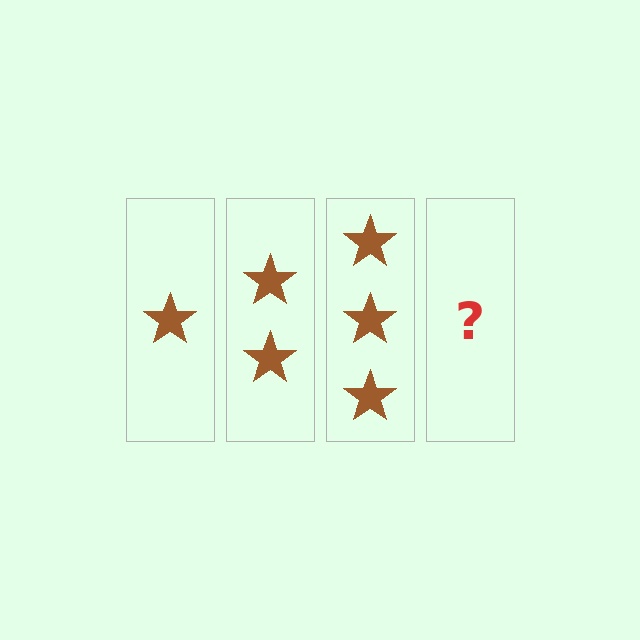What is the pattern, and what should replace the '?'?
The pattern is that each step adds one more star. The '?' should be 4 stars.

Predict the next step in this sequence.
The next step is 4 stars.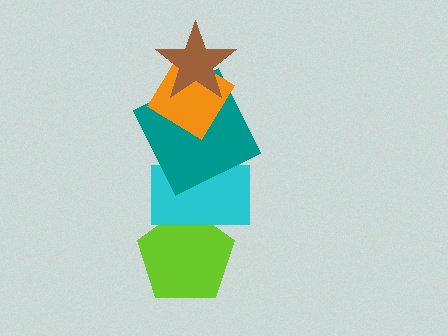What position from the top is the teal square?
The teal square is 3rd from the top.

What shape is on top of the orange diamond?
The brown star is on top of the orange diamond.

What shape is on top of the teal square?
The orange diamond is on top of the teal square.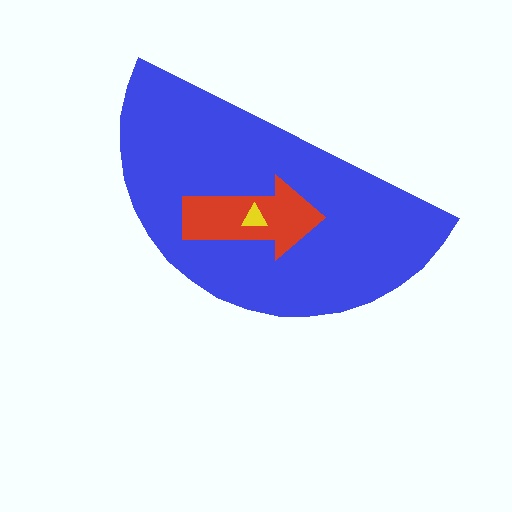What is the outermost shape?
The blue semicircle.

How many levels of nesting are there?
3.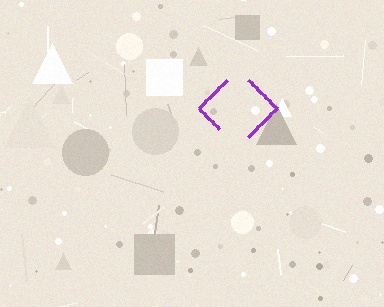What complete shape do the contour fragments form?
The contour fragments form a diamond.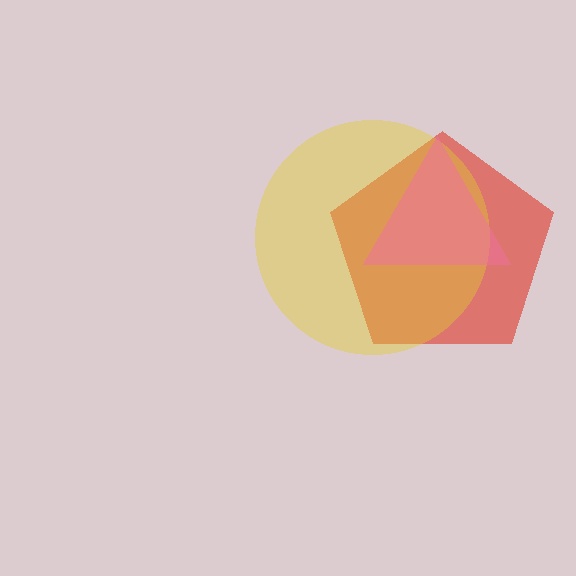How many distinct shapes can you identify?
There are 3 distinct shapes: a red pentagon, a yellow circle, a pink triangle.